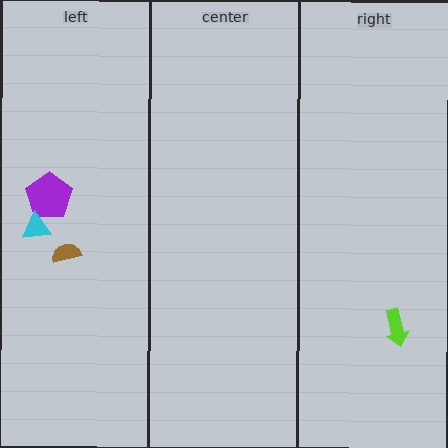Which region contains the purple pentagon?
The left region.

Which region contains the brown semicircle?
The left region.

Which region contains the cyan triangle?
The left region.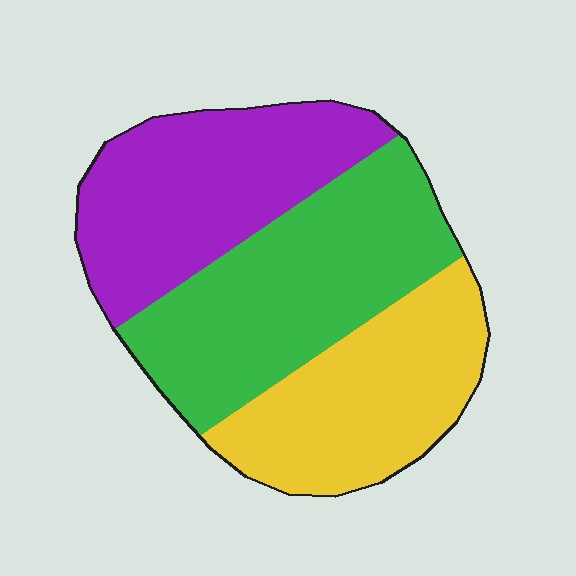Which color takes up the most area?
Green, at roughly 40%.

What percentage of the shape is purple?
Purple covers about 30% of the shape.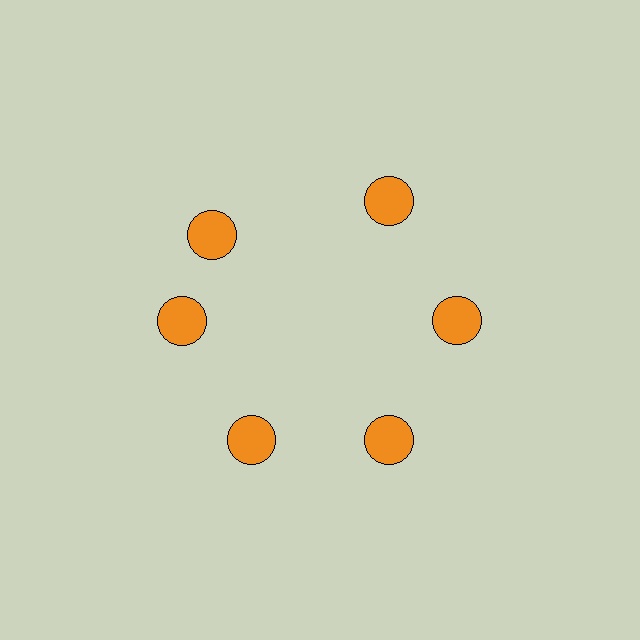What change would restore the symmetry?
The symmetry would be restored by rotating it back into even spacing with its neighbors so that all 6 circles sit at equal angles and equal distance from the center.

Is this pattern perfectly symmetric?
No. The 6 orange circles are arranged in a ring, but one element near the 11 o'clock position is rotated out of alignment along the ring, breaking the 6-fold rotational symmetry.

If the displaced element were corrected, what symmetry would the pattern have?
It would have 6-fold rotational symmetry — the pattern would map onto itself every 60 degrees.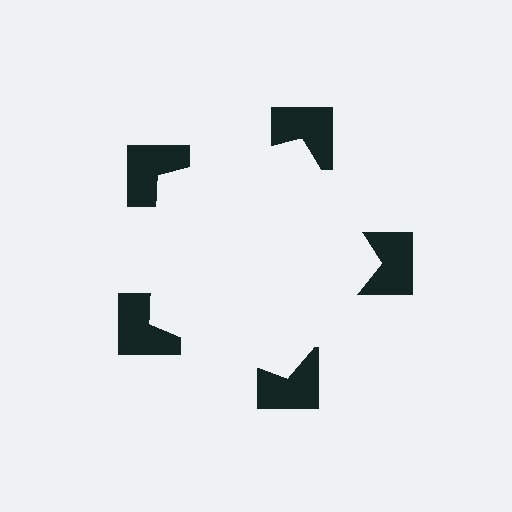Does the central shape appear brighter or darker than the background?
It typically appears slightly brighter than the background, even though no actual brightness change is drawn.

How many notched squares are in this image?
There are 5 — one at each vertex of the illusory pentagon.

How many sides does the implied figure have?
5 sides.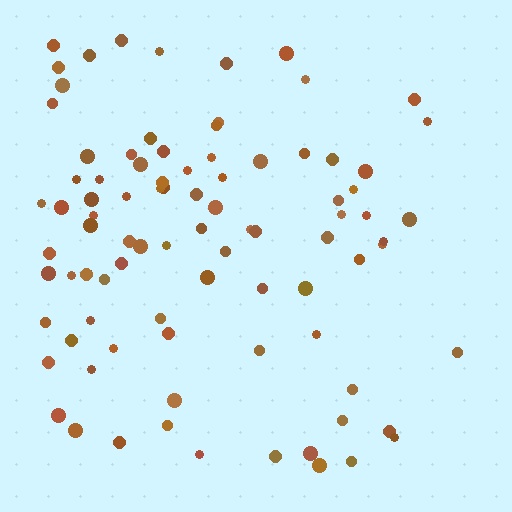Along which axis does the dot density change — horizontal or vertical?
Horizontal.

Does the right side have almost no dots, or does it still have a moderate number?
Still a moderate number, just noticeably fewer than the left.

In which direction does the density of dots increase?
From right to left, with the left side densest.